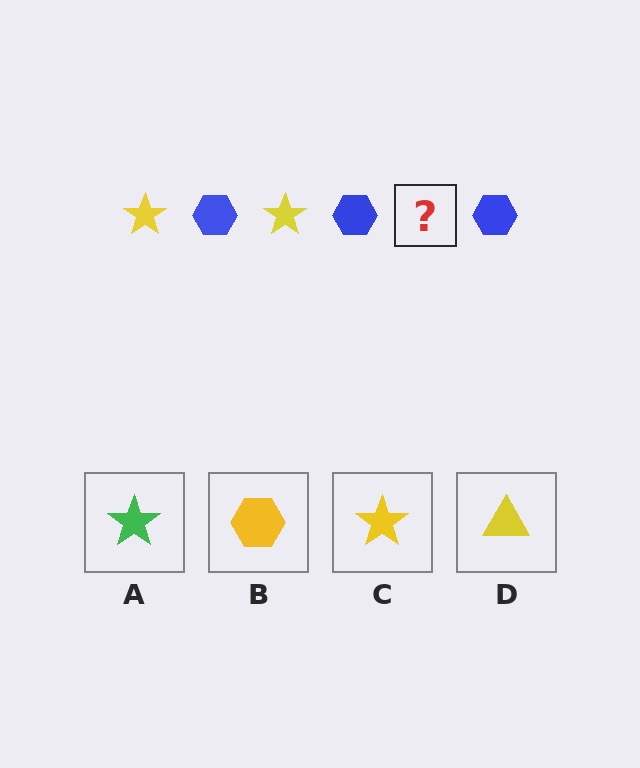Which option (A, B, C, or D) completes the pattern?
C.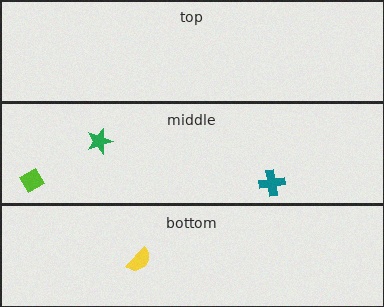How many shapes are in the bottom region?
1.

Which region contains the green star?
The middle region.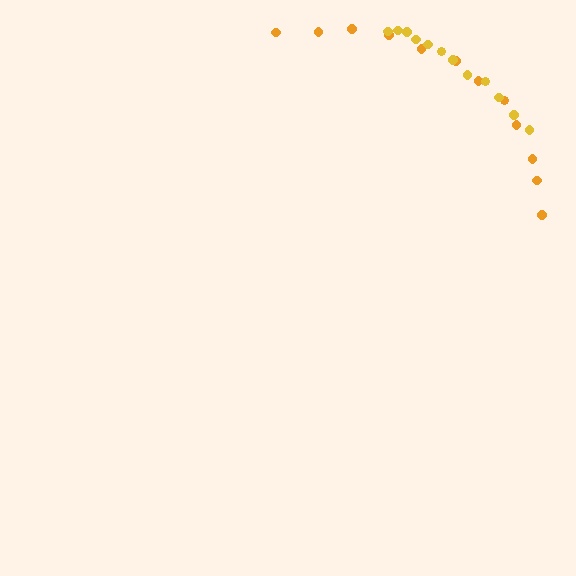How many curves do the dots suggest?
There are 2 distinct paths.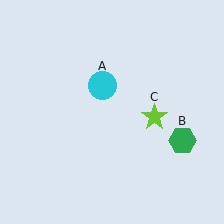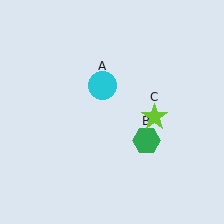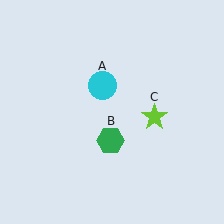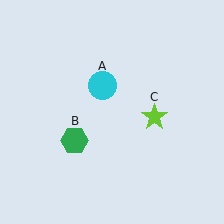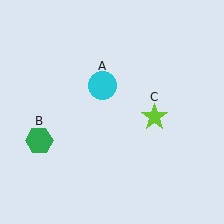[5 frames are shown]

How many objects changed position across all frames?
1 object changed position: green hexagon (object B).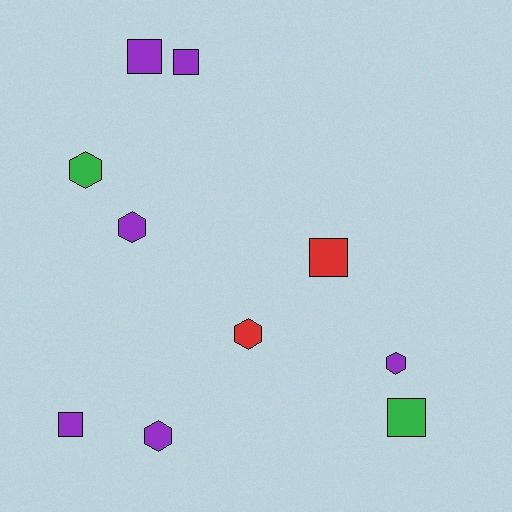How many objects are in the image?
There are 10 objects.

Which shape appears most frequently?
Square, with 5 objects.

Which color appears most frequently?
Purple, with 6 objects.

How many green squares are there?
There is 1 green square.